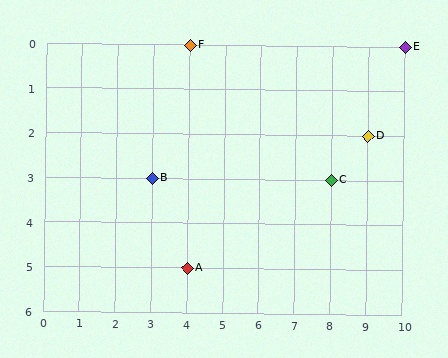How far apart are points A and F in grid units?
Points A and F are 5 rows apart.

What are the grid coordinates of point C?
Point C is at grid coordinates (8, 3).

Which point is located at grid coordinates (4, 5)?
Point A is at (4, 5).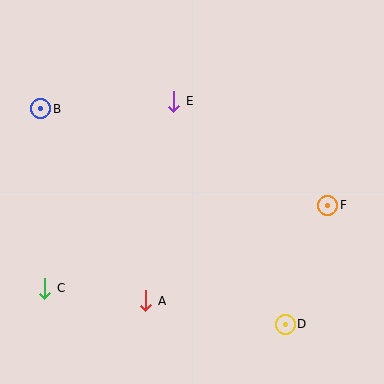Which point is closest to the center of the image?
Point E at (174, 101) is closest to the center.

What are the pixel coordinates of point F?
Point F is at (328, 205).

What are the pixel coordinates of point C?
Point C is at (45, 288).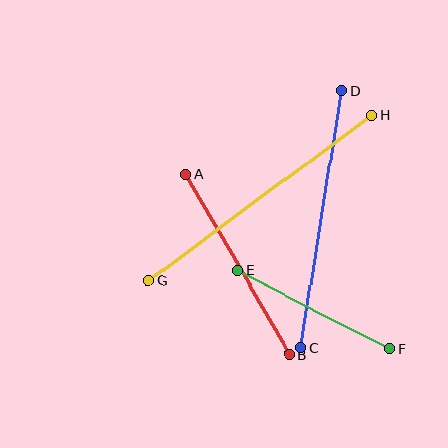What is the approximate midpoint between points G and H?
The midpoint is at approximately (260, 198) pixels.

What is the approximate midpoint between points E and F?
The midpoint is at approximately (314, 310) pixels.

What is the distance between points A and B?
The distance is approximately 208 pixels.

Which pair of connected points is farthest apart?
Points G and H are farthest apart.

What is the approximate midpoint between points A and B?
The midpoint is at approximately (238, 264) pixels.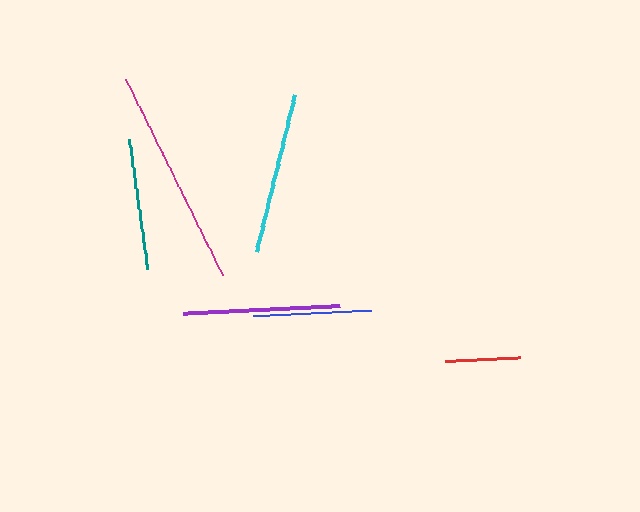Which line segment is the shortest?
The red line is the shortest at approximately 75 pixels.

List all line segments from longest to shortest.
From longest to shortest: magenta, cyan, purple, teal, blue, red.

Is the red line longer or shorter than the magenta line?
The magenta line is longer than the red line.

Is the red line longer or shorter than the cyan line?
The cyan line is longer than the red line.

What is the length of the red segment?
The red segment is approximately 75 pixels long.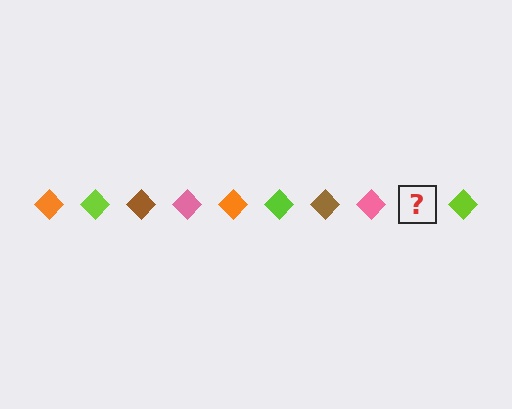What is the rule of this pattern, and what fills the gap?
The rule is that the pattern cycles through orange, lime, brown, pink diamonds. The gap should be filled with an orange diamond.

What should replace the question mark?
The question mark should be replaced with an orange diamond.